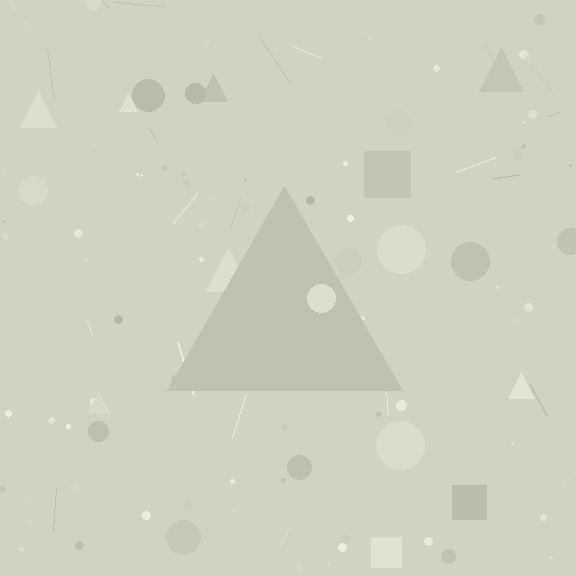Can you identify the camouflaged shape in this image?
The camouflaged shape is a triangle.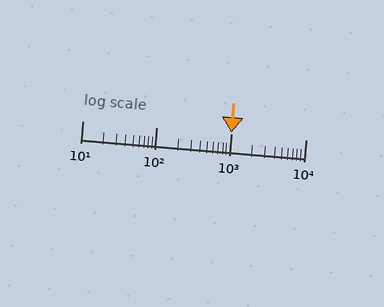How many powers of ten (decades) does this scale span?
The scale spans 3 decades, from 10 to 10000.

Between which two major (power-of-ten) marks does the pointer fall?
The pointer is between 1000 and 10000.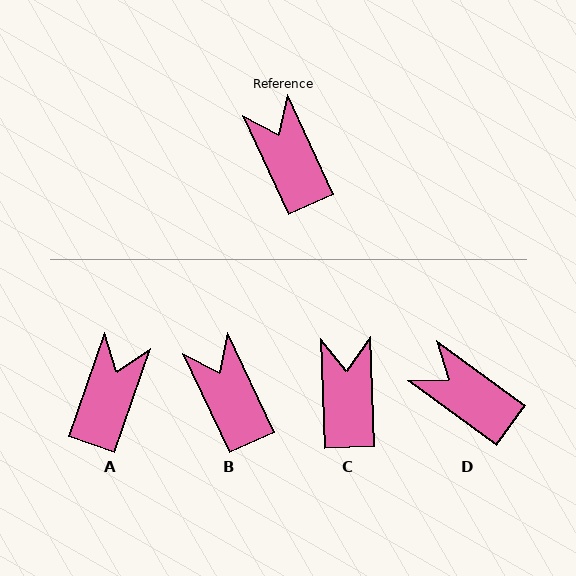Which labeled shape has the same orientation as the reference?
B.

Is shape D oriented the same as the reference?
No, it is off by about 29 degrees.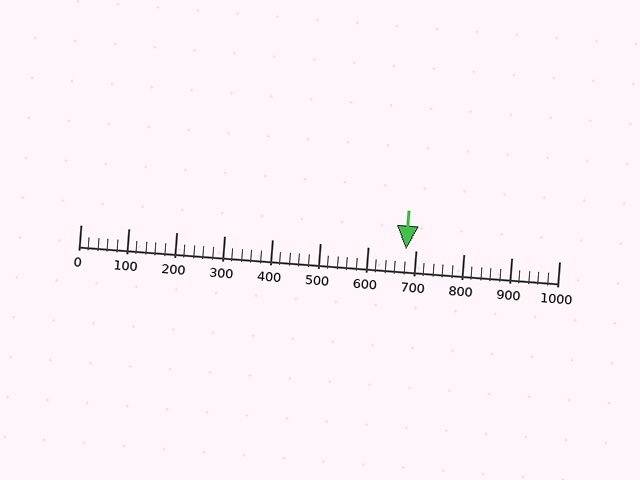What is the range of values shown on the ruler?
The ruler shows values from 0 to 1000.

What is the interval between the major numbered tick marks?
The major tick marks are spaced 100 units apart.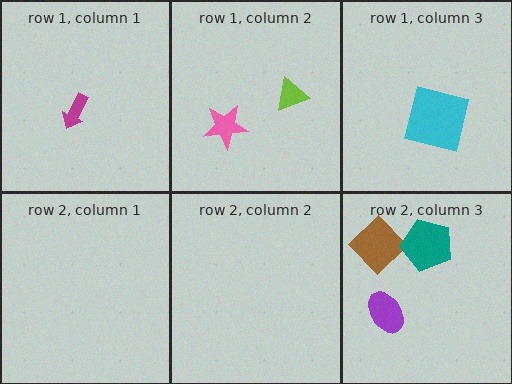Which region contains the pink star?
The row 1, column 2 region.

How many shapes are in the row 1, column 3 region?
1.